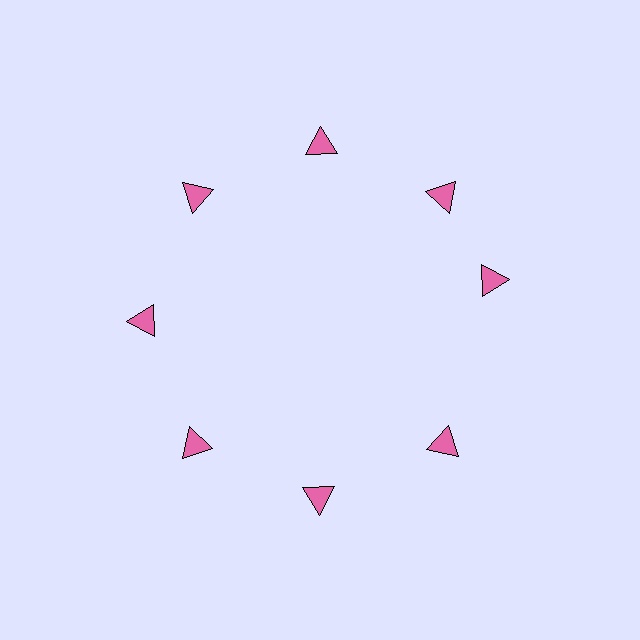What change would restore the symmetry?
The symmetry would be restored by rotating it back into even spacing with its neighbors so that all 8 triangles sit at equal angles and equal distance from the center.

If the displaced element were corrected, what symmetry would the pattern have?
It would have 8-fold rotational symmetry — the pattern would map onto itself every 45 degrees.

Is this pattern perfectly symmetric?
No. The 8 pink triangles are arranged in a ring, but one element near the 3 o'clock position is rotated out of alignment along the ring, breaking the 8-fold rotational symmetry.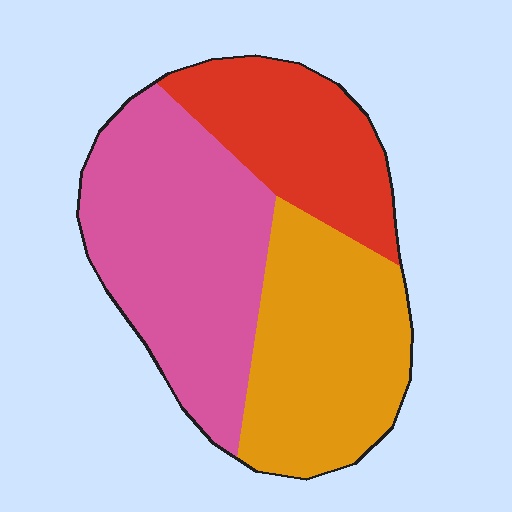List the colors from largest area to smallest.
From largest to smallest: pink, orange, red.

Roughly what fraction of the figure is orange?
Orange takes up between a quarter and a half of the figure.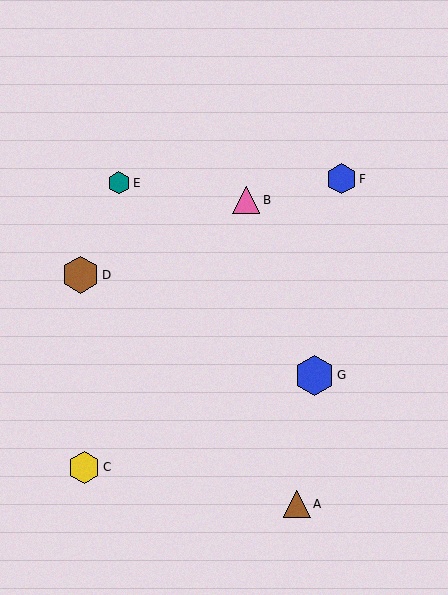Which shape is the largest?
The blue hexagon (labeled G) is the largest.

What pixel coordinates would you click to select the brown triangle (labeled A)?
Click at (297, 504) to select the brown triangle A.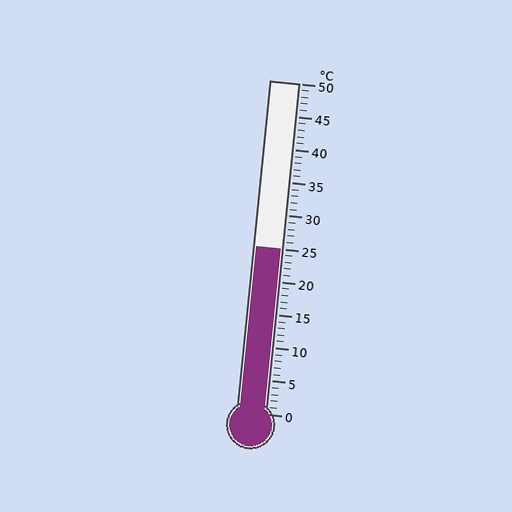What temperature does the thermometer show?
The thermometer shows approximately 25°C.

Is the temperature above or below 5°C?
The temperature is above 5°C.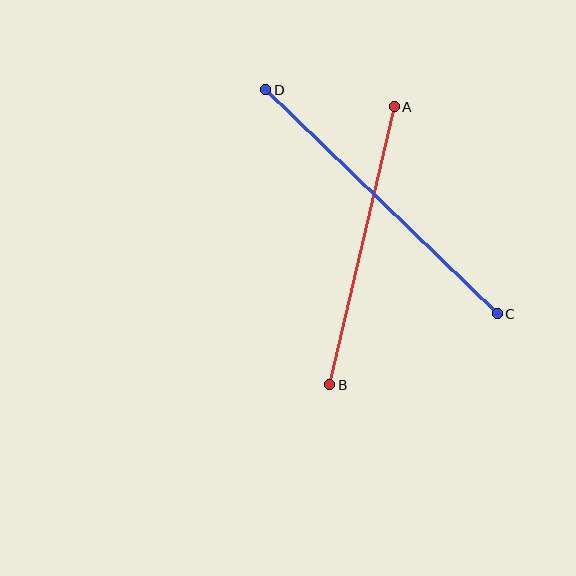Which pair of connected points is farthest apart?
Points C and D are farthest apart.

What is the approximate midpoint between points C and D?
The midpoint is at approximately (381, 202) pixels.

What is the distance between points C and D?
The distance is approximately 322 pixels.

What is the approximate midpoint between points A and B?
The midpoint is at approximately (362, 246) pixels.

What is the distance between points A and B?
The distance is approximately 285 pixels.